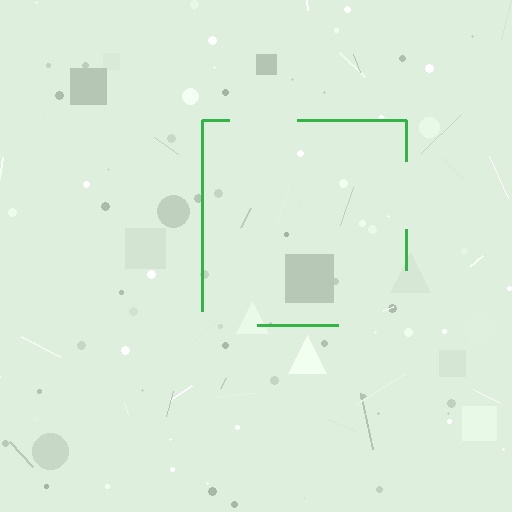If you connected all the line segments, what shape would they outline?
They would outline a square.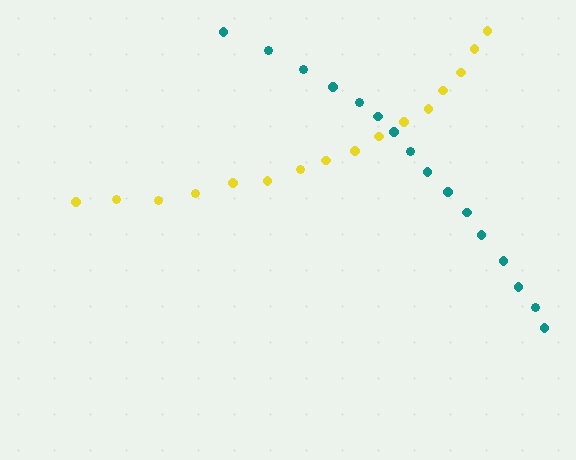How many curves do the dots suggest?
There are 2 distinct paths.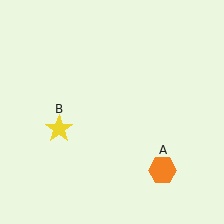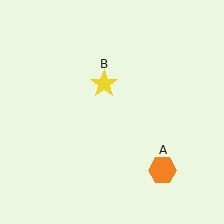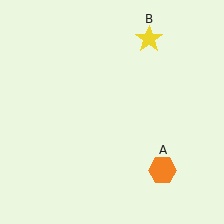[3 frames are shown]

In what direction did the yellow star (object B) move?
The yellow star (object B) moved up and to the right.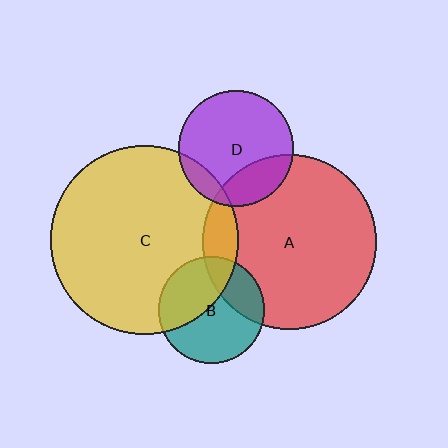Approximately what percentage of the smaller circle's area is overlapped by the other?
Approximately 10%.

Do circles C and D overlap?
Yes.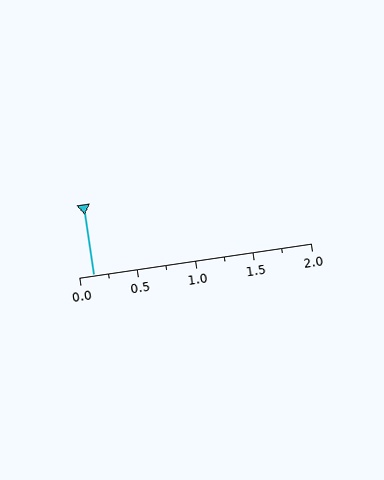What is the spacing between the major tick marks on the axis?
The major ticks are spaced 0.5 apart.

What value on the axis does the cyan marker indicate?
The marker indicates approximately 0.12.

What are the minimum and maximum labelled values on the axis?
The axis runs from 0.0 to 2.0.